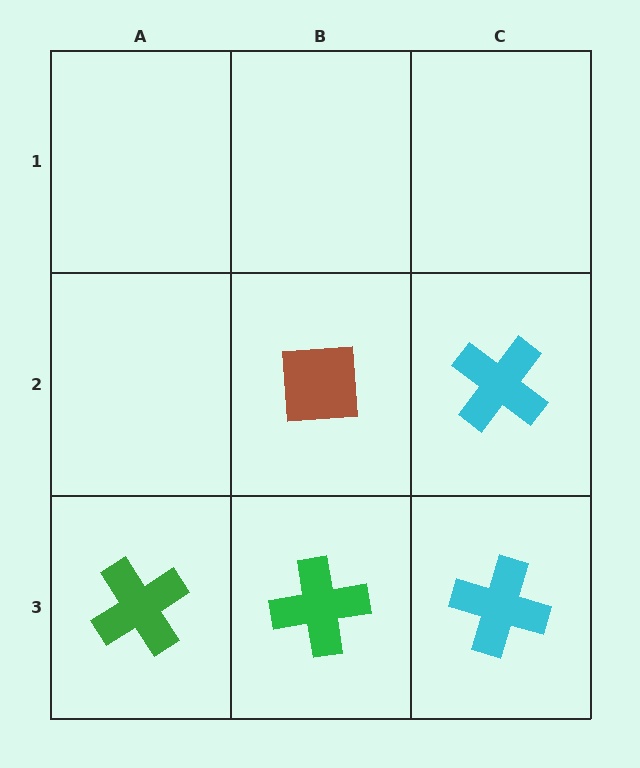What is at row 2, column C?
A cyan cross.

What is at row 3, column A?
A green cross.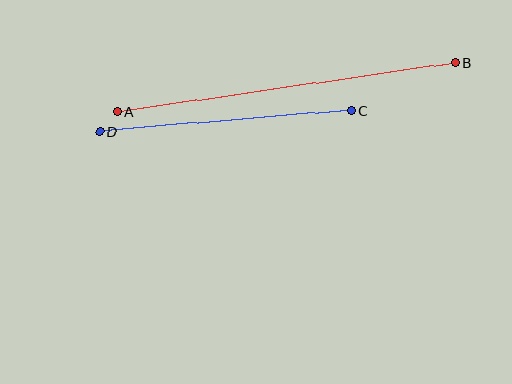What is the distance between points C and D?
The distance is approximately 252 pixels.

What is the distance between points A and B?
The distance is approximately 342 pixels.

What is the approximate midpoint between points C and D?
The midpoint is at approximately (225, 121) pixels.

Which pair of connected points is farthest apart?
Points A and B are farthest apart.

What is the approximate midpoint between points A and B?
The midpoint is at approximately (286, 87) pixels.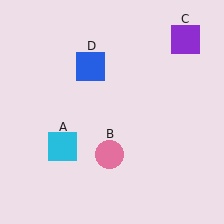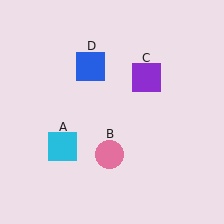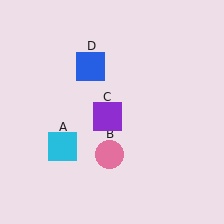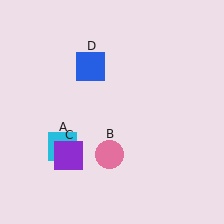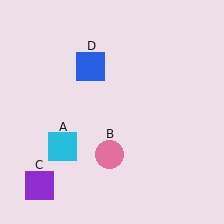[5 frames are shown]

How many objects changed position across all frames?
1 object changed position: purple square (object C).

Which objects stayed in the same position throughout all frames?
Cyan square (object A) and pink circle (object B) and blue square (object D) remained stationary.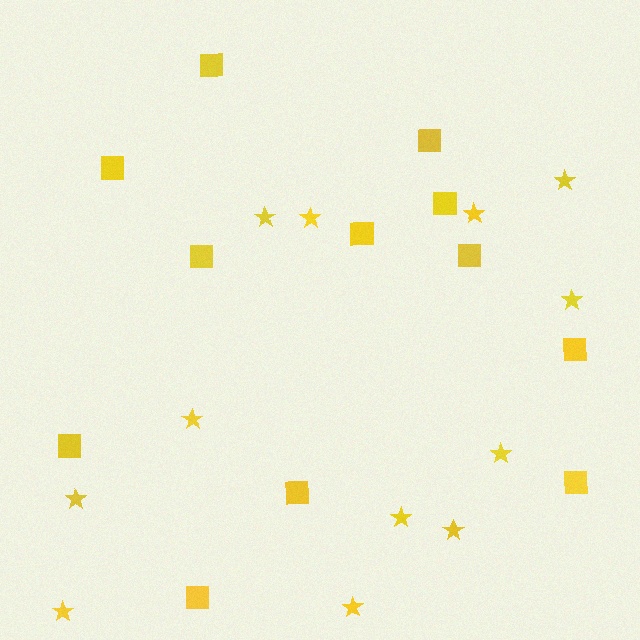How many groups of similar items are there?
There are 2 groups: one group of squares (12) and one group of stars (12).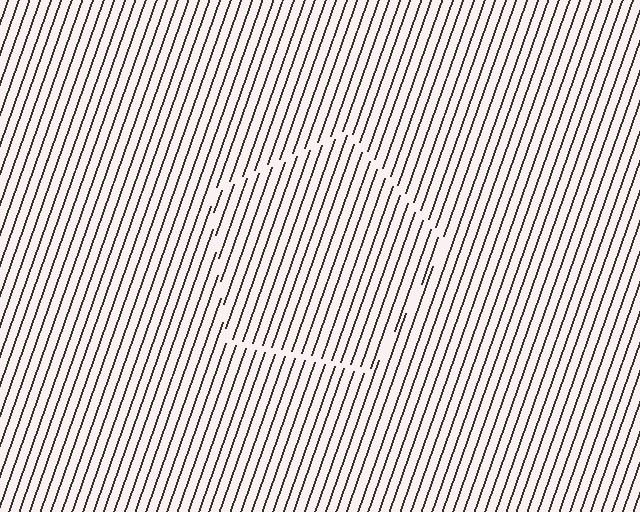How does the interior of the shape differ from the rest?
The interior of the shape contains the same grating, shifted by half a period — the contour is defined by the phase discontinuity where line-ends from the inner and outer gratings abut.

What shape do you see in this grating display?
An illusory pentagon. The interior of the shape contains the same grating, shifted by half a period — the contour is defined by the phase discontinuity where line-ends from the inner and outer gratings abut.